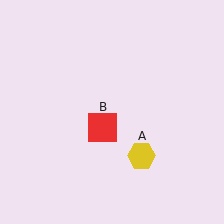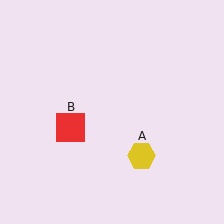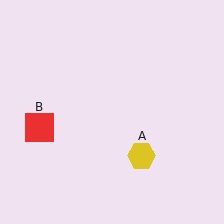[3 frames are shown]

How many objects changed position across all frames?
1 object changed position: red square (object B).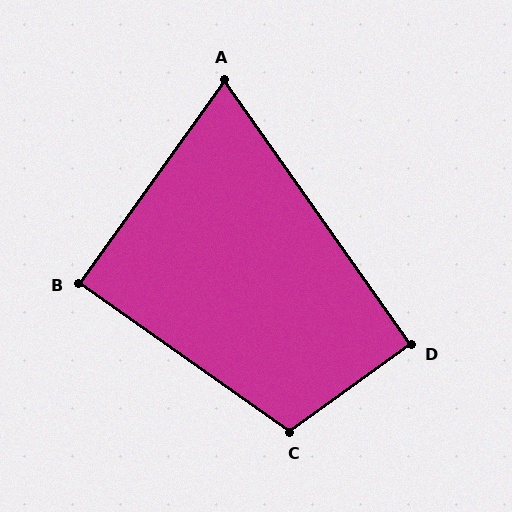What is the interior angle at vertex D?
Approximately 90 degrees (approximately right).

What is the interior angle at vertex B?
Approximately 90 degrees (approximately right).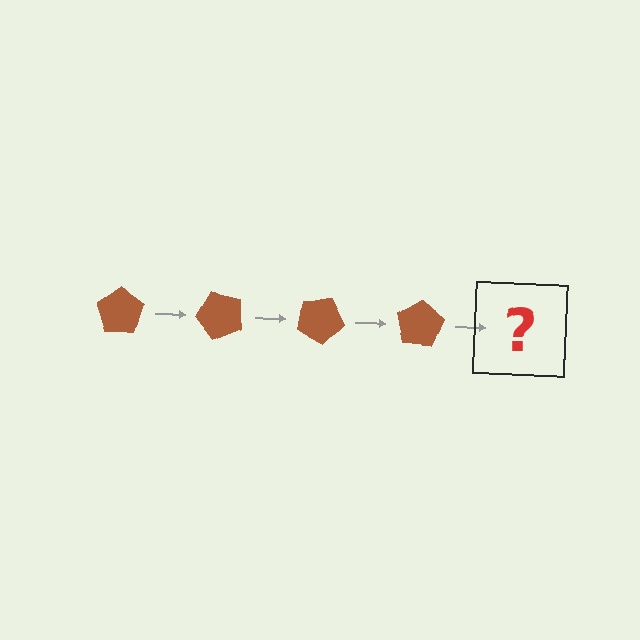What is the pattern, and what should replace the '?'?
The pattern is that the pentagon rotates 50 degrees each step. The '?' should be a brown pentagon rotated 200 degrees.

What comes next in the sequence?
The next element should be a brown pentagon rotated 200 degrees.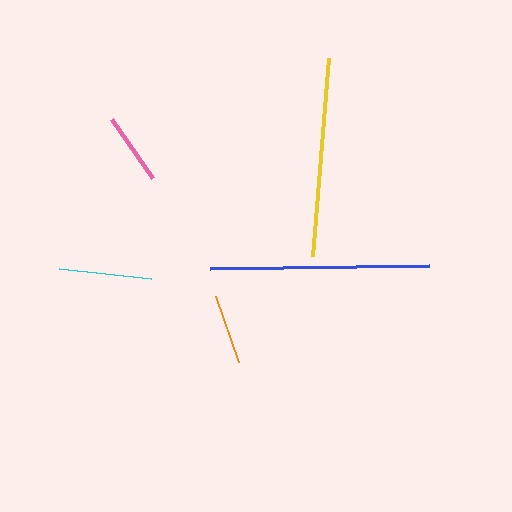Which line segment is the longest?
The blue line is the longest at approximately 219 pixels.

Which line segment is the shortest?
The orange line is the shortest at approximately 70 pixels.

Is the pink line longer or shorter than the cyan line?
The cyan line is longer than the pink line.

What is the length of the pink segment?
The pink segment is approximately 72 pixels long.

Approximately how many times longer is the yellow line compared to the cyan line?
The yellow line is approximately 2.2 times the length of the cyan line.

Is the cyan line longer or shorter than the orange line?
The cyan line is longer than the orange line.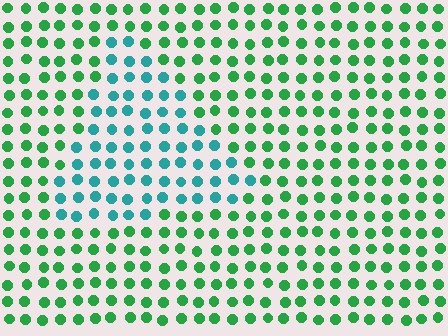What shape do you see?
I see a triangle.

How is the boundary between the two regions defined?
The boundary is defined purely by a slight shift in hue (about 44 degrees). Spacing, size, and orientation are identical on both sides.